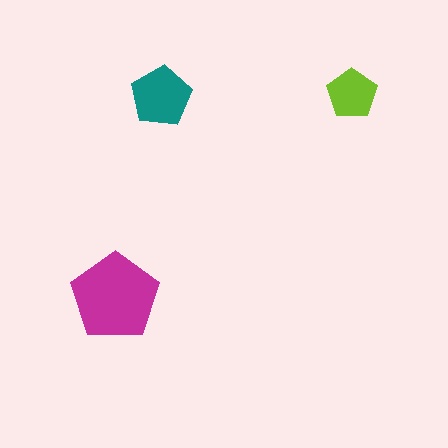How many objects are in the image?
There are 3 objects in the image.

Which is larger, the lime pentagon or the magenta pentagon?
The magenta one.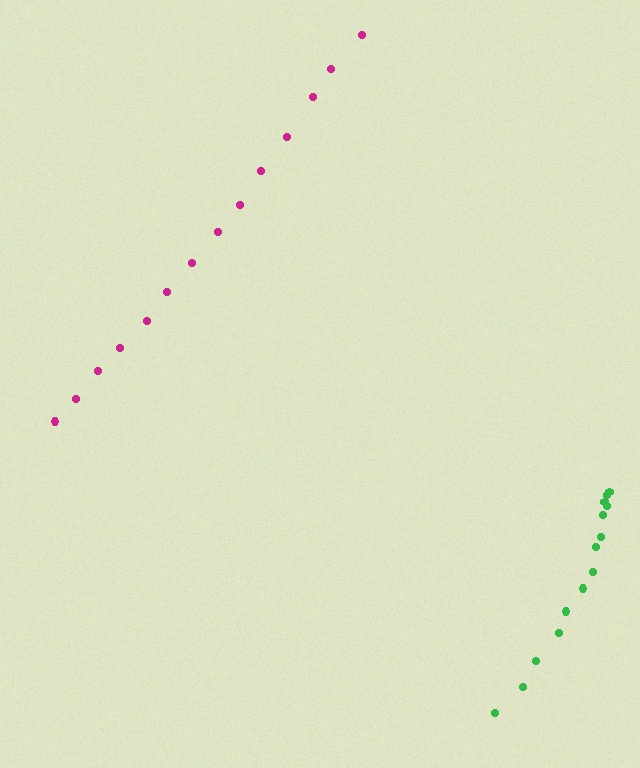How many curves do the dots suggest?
There are 2 distinct paths.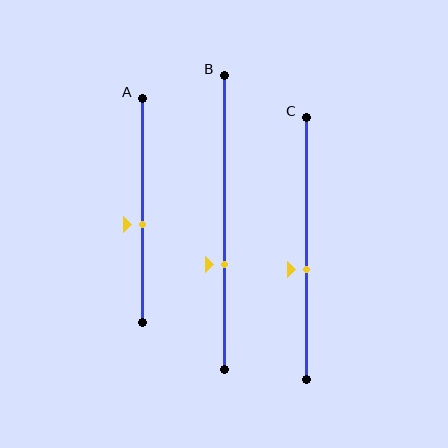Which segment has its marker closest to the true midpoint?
Segment A has its marker closest to the true midpoint.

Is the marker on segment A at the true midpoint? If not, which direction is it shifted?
No, the marker on segment A is shifted downward by about 6% of the segment length.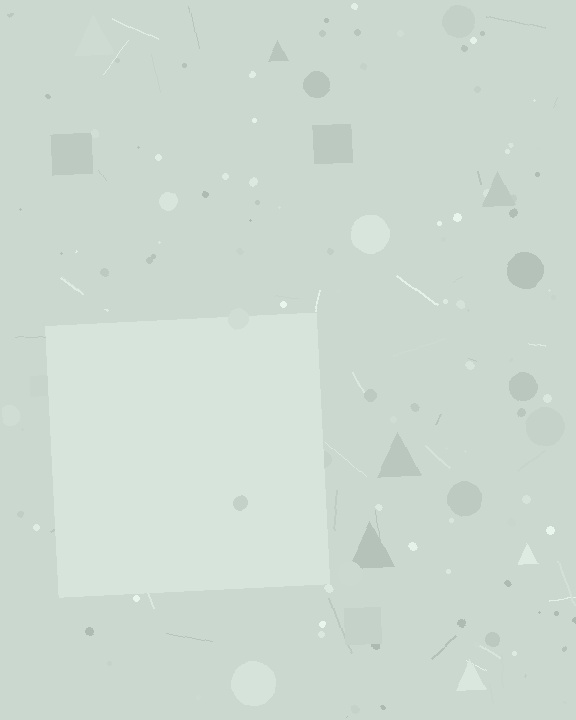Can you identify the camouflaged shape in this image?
The camouflaged shape is a square.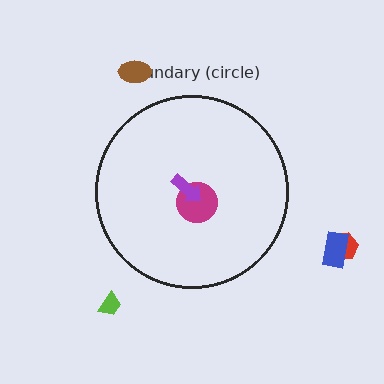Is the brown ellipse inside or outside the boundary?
Outside.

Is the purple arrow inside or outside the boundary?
Inside.